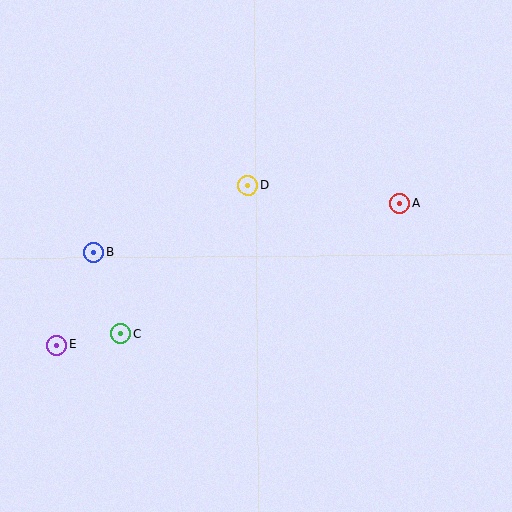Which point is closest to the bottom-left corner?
Point E is closest to the bottom-left corner.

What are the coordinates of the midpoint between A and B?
The midpoint between A and B is at (246, 228).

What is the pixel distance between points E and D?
The distance between E and D is 249 pixels.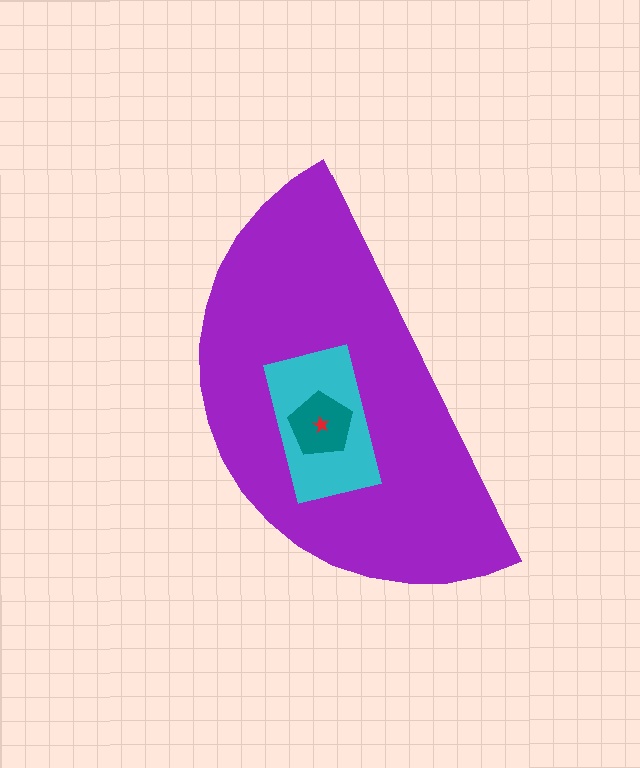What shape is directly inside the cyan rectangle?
The teal pentagon.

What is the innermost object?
The red star.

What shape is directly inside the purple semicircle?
The cyan rectangle.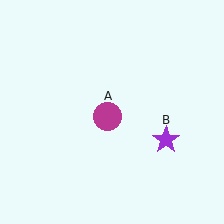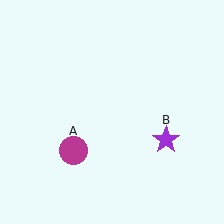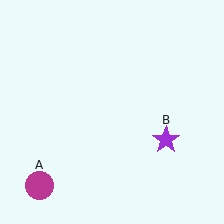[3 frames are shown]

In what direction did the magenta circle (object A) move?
The magenta circle (object A) moved down and to the left.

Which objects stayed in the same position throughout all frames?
Purple star (object B) remained stationary.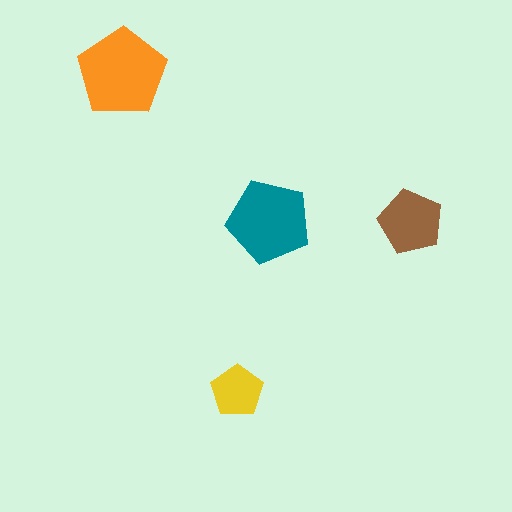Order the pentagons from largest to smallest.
the orange one, the teal one, the brown one, the yellow one.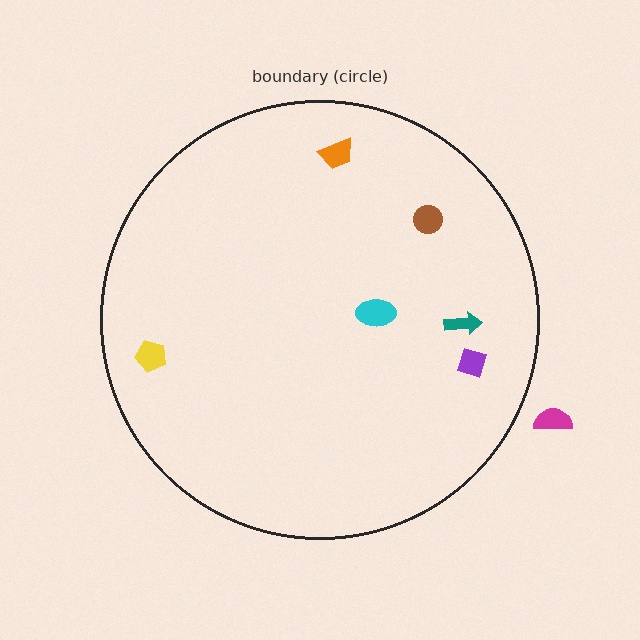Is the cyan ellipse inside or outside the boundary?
Inside.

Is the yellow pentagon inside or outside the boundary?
Inside.